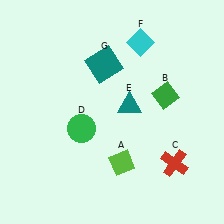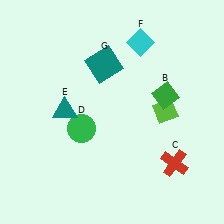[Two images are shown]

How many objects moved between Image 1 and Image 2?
2 objects moved between the two images.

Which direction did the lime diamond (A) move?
The lime diamond (A) moved up.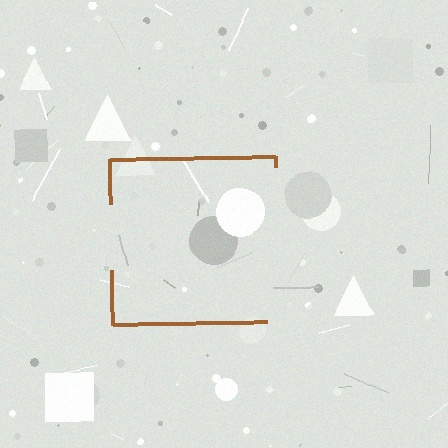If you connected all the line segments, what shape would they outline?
They would outline a square.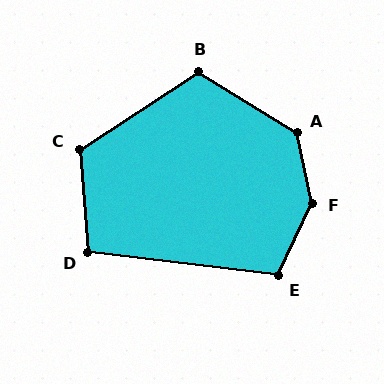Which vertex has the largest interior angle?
F, at approximately 143 degrees.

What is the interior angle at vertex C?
Approximately 118 degrees (obtuse).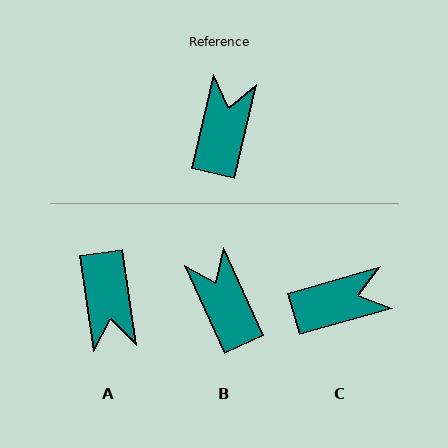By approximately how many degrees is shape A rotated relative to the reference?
Approximately 158 degrees clockwise.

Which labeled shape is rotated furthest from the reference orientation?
A, about 158 degrees away.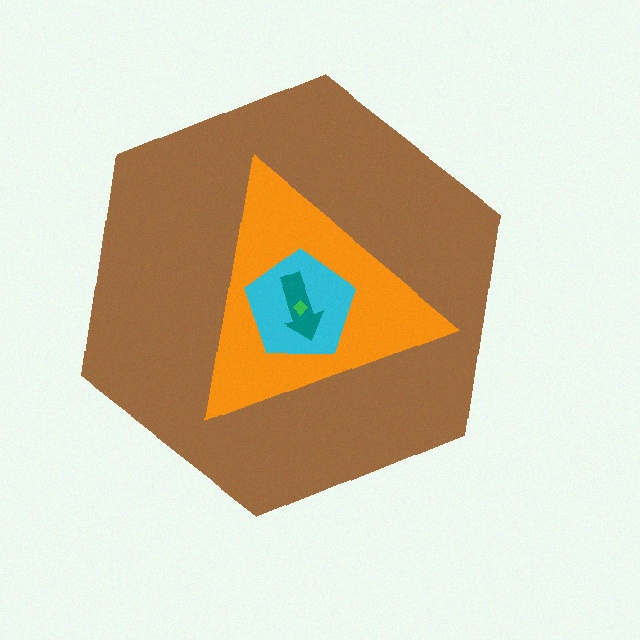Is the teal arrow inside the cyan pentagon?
Yes.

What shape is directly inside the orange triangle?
The cyan pentagon.